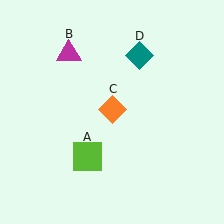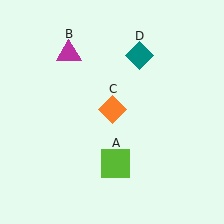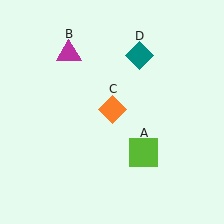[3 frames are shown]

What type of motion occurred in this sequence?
The lime square (object A) rotated counterclockwise around the center of the scene.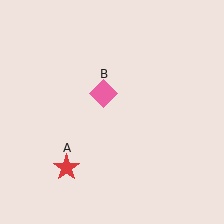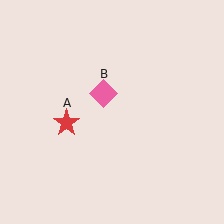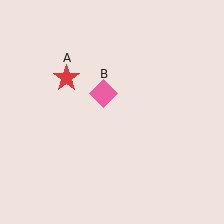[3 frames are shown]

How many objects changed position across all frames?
1 object changed position: red star (object A).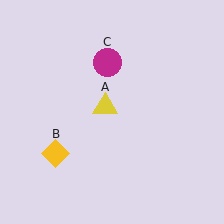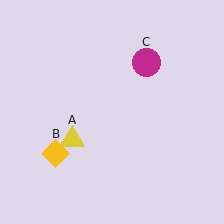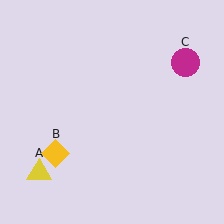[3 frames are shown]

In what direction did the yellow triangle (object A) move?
The yellow triangle (object A) moved down and to the left.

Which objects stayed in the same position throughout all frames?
Yellow diamond (object B) remained stationary.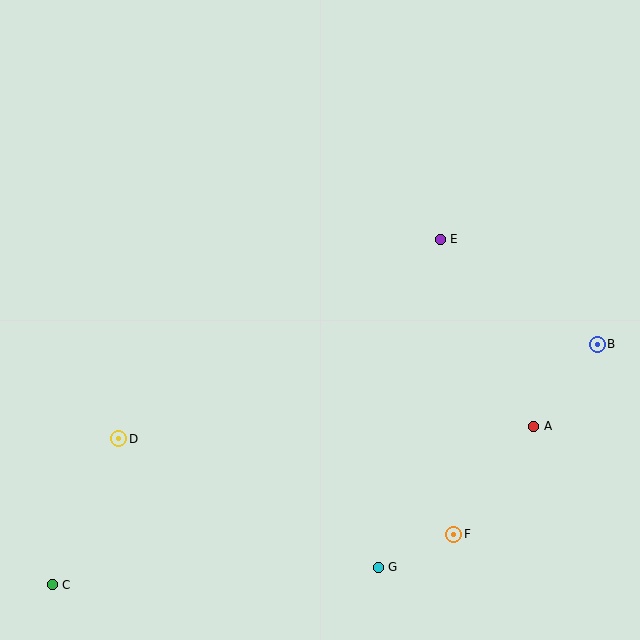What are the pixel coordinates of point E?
Point E is at (440, 239).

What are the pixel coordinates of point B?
Point B is at (597, 344).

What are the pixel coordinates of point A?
Point A is at (534, 426).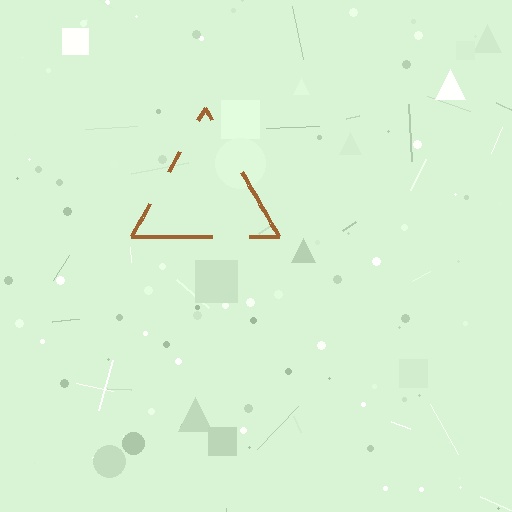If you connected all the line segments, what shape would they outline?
They would outline a triangle.